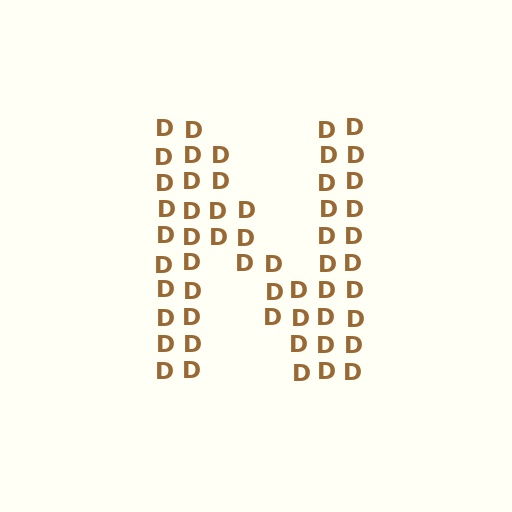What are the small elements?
The small elements are letter D's.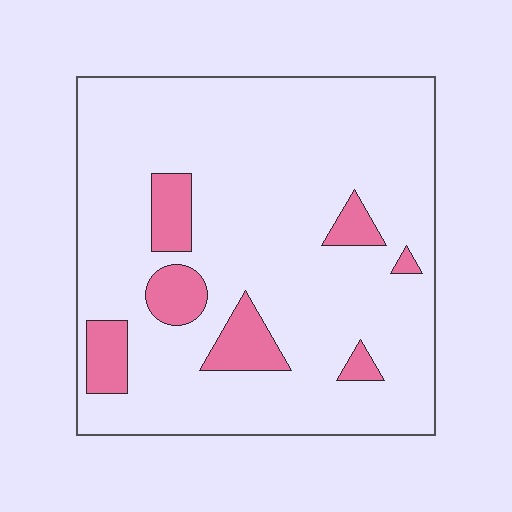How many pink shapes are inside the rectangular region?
7.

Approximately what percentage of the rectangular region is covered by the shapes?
Approximately 15%.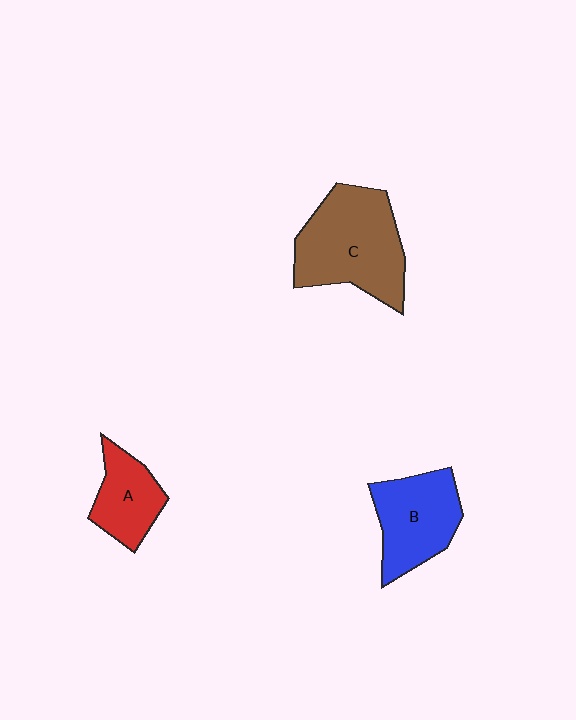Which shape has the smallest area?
Shape A (red).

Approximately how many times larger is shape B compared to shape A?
Approximately 1.4 times.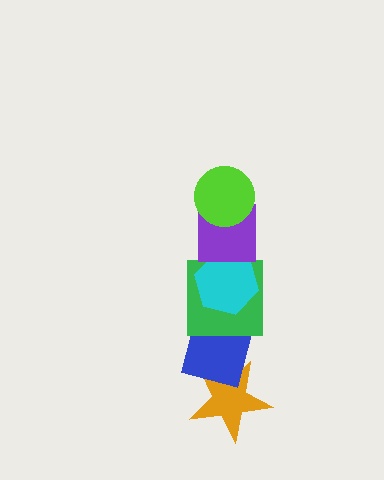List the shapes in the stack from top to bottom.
From top to bottom: the lime circle, the purple square, the cyan hexagon, the green square, the blue square, the orange star.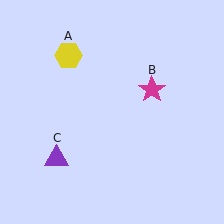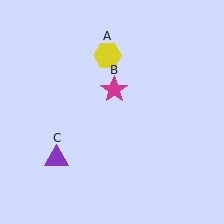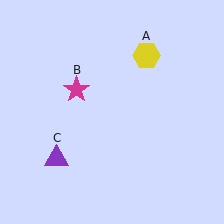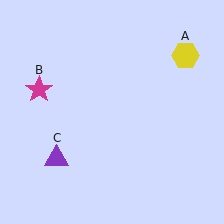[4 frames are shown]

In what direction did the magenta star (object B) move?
The magenta star (object B) moved left.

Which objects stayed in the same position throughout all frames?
Purple triangle (object C) remained stationary.